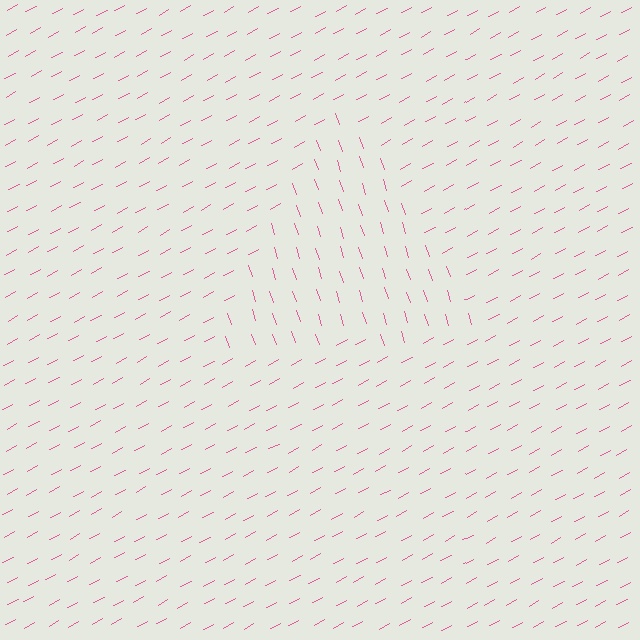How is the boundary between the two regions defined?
The boundary is defined purely by a change in line orientation (approximately 80 degrees difference). All lines are the same color and thickness.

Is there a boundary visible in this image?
Yes, there is a texture boundary formed by a change in line orientation.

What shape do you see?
I see a triangle.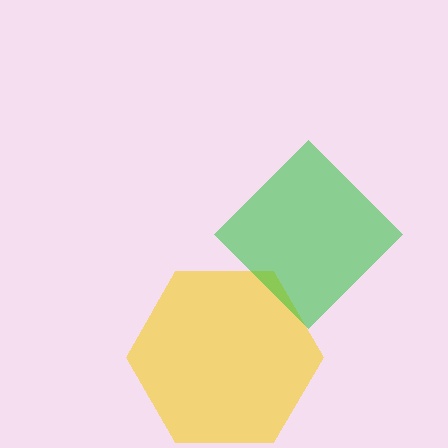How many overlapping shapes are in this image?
There are 2 overlapping shapes in the image.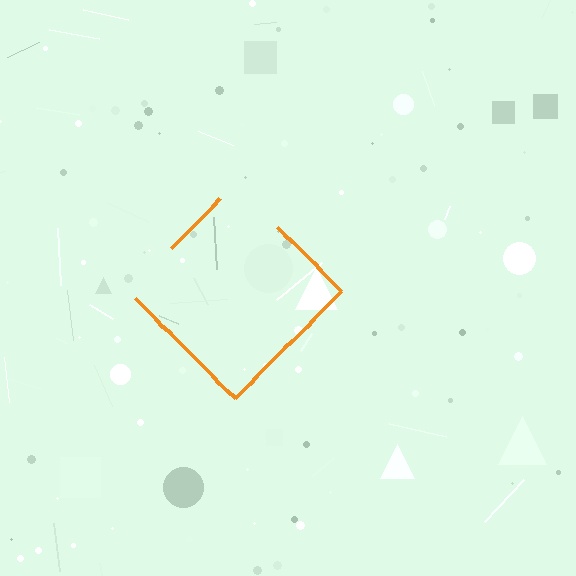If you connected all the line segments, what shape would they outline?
They would outline a diamond.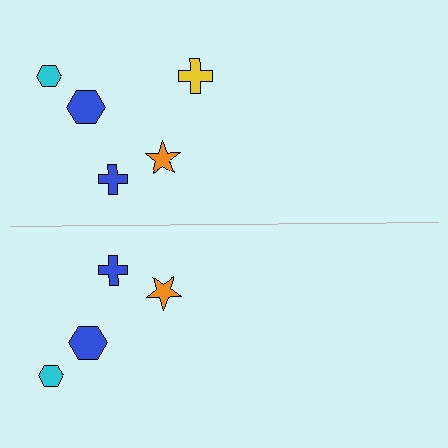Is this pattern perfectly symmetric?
No, the pattern is not perfectly symmetric. A yellow cross is missing from the bottom side.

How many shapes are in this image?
There are 9 shapes in this image.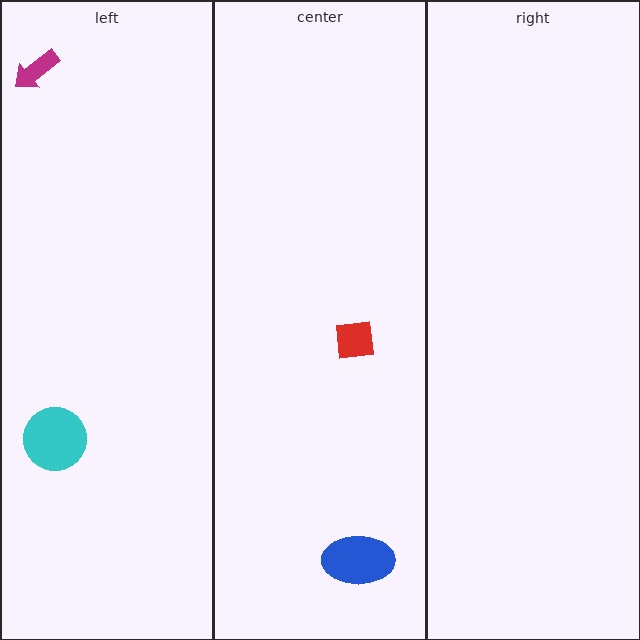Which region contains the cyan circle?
The left region.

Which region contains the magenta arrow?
The left region.